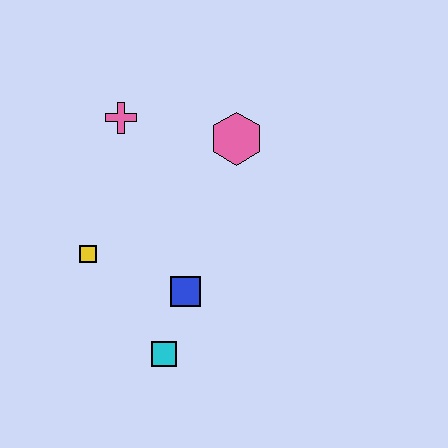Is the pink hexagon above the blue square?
Yes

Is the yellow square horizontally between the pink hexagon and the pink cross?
No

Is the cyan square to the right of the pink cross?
Yes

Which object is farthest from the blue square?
The pink cross is farthest from the blue square.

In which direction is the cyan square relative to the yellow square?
The cyan square is below the yellow square.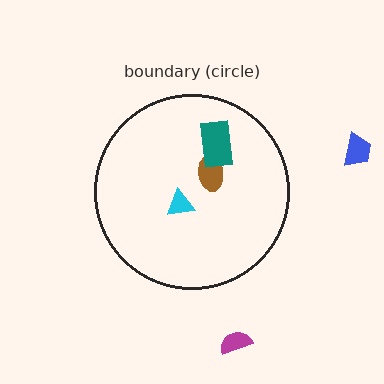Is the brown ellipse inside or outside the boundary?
Inside.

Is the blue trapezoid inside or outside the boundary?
Outside.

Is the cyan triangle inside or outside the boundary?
Inside.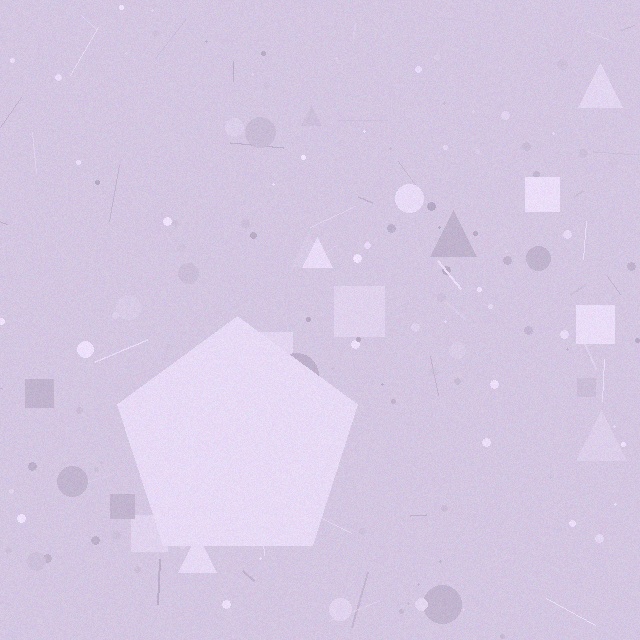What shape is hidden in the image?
A pentagon is hidden in the image.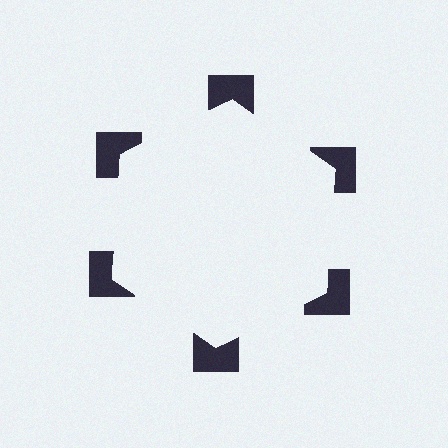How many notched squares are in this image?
There are 6 — one at each vertex of the illusory hexagon.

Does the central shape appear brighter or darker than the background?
It typically appears slightly brighter than the background, even though no actual brightness change is drawn.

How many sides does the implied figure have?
6 sides.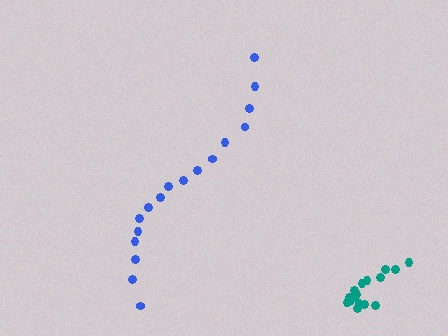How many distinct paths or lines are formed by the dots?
There are 2 distinct paths.